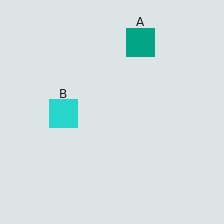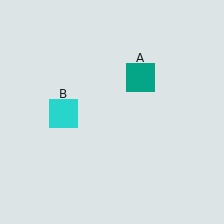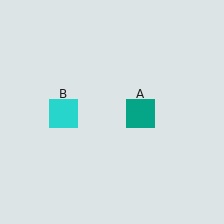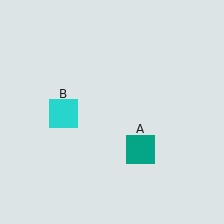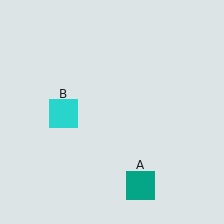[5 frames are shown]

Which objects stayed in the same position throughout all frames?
Cyan square (object B) remained stationary.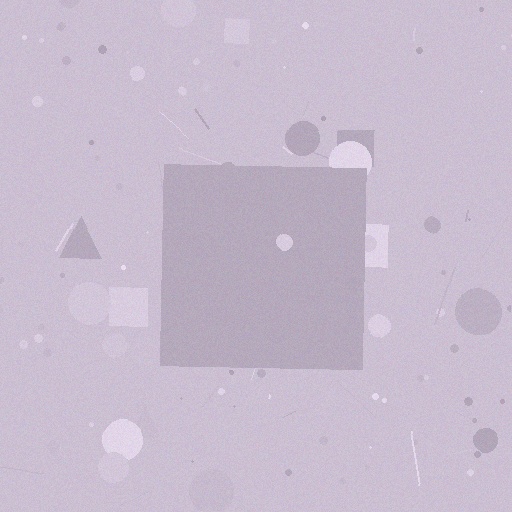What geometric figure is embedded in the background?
A square is embedded in the background.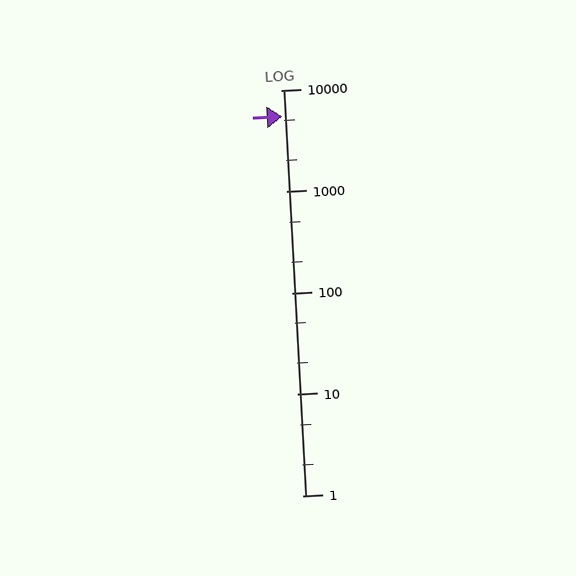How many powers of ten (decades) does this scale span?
The scale spans 4 decades, from 1 to 10000.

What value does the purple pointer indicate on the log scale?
The pointer indicates approximately 5500.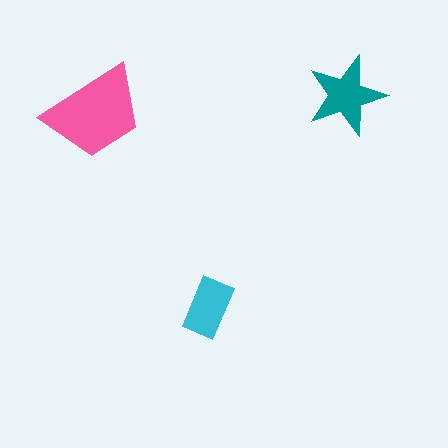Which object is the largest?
The pink trapezoid.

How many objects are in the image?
There are 3 objects in the image.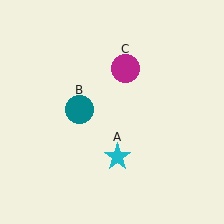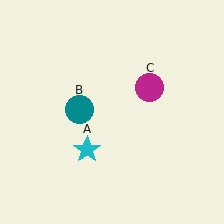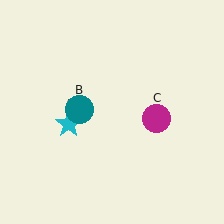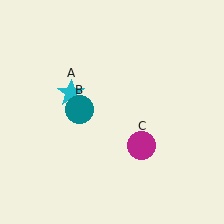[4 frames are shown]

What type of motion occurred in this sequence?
The cyan star (object A), magenta circle (object C) rotated clockwise around the center of the scene.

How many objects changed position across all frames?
2 objects changed position: cyan star (object A), magenta circle (object C).